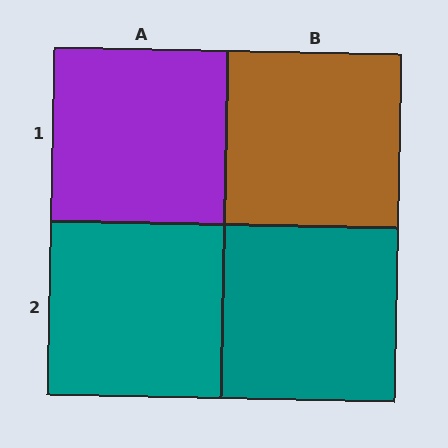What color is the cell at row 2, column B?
Teal.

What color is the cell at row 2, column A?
Teal.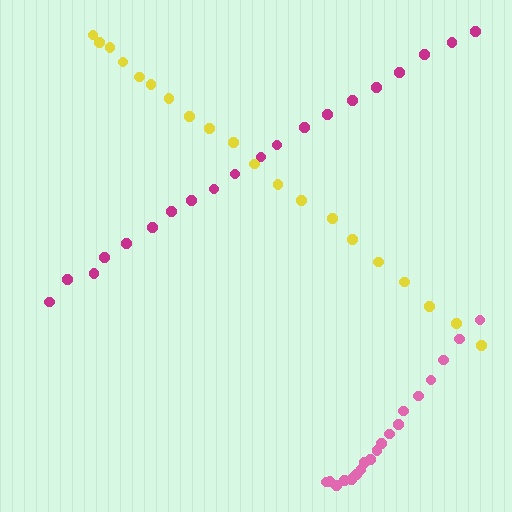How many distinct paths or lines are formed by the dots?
There are 3 distinct paths.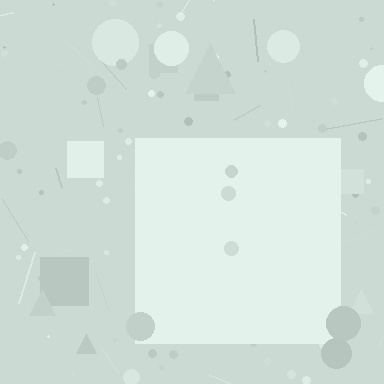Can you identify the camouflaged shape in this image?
The camouflaged shape is a square.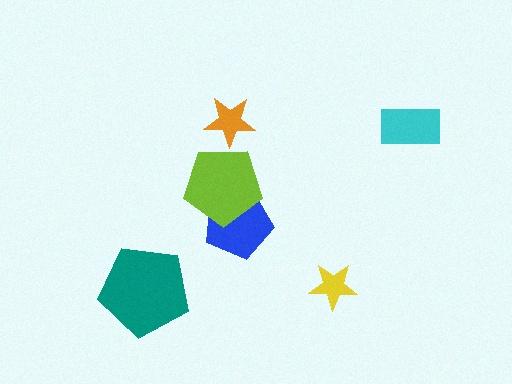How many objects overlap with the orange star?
0 objects overlap with the orange star.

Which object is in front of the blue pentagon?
The lime pentagon is in front of the blue pentagon.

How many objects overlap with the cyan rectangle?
0 objects overlap with the cyan rectangle.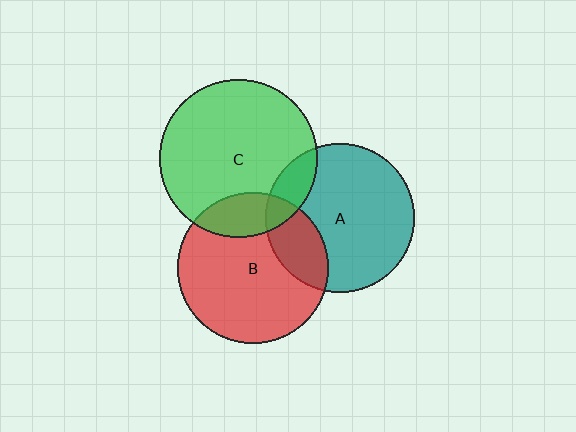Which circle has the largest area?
Circle C (green).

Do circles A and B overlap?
Yes.